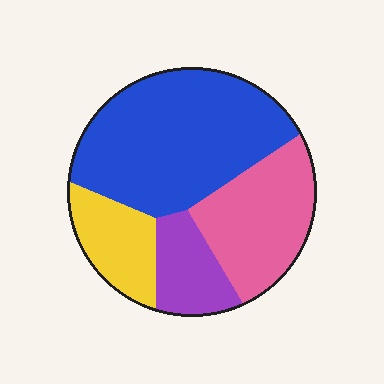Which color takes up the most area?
Blue, at roughly 45%.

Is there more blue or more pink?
Blue.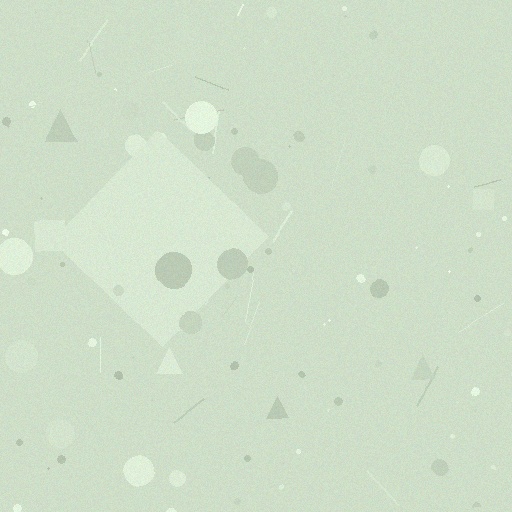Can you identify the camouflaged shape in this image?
The camouflaged shape is a diamond.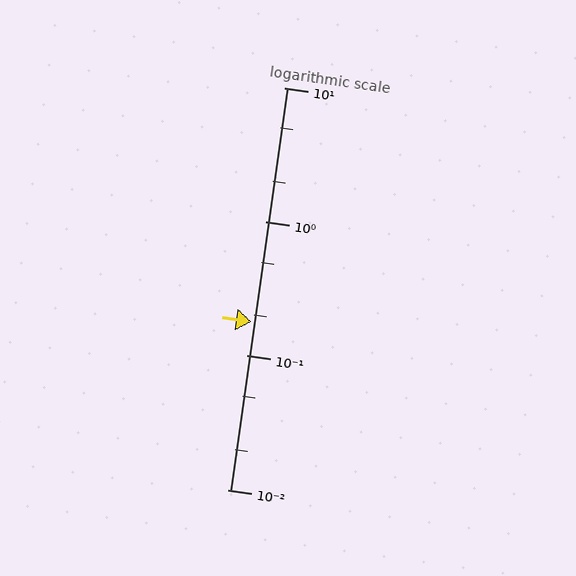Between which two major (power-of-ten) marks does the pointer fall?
The pointer is between 0.1 and 1.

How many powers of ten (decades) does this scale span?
The scale spans 3 decades, from 0.01 to 10.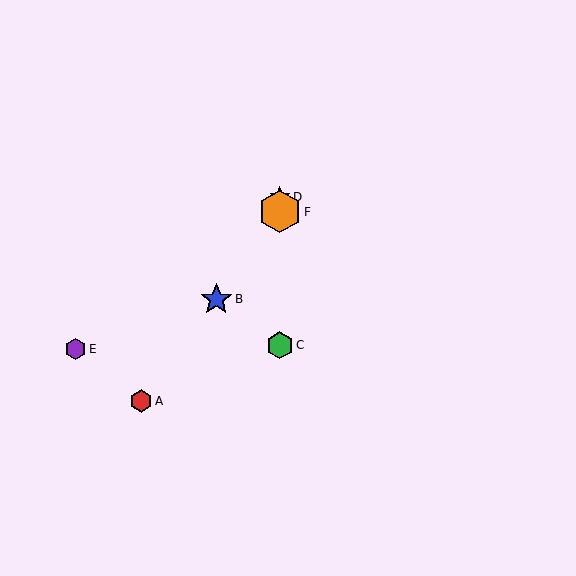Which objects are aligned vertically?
Objects C, D, F are aligned vertically.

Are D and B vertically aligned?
No, D is at x≈280 and B is at x≈216.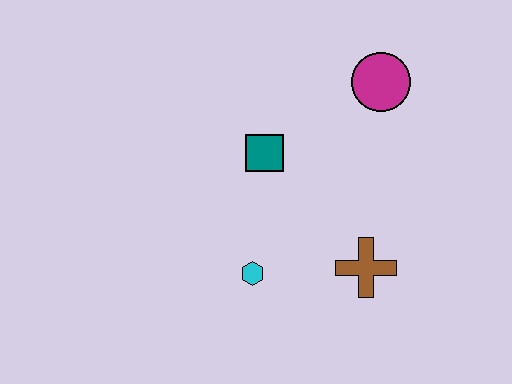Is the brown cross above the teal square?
No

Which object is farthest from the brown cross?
The magenta circle is farthest from the brown cross.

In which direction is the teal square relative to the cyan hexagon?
The teal square is above the cyan hexagon.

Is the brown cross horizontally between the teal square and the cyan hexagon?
No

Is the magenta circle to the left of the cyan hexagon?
No